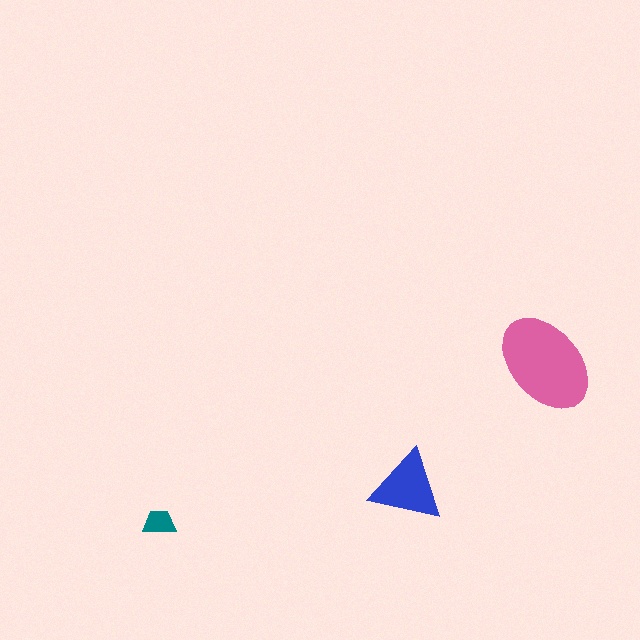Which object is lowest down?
The teal trapezoid is bottommost.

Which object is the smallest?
The teal trapezoid.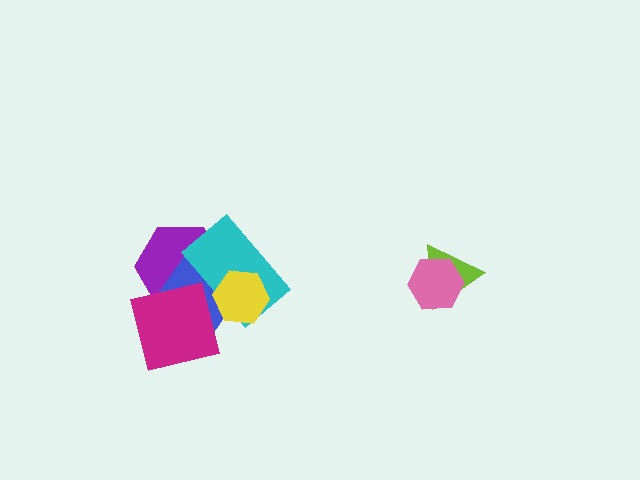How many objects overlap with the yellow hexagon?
2 objects overlap with the yellow hexagon.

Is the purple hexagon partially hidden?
Yes, it is partially covered by another shape.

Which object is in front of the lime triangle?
The pink hexagon is in front of the lime triangle.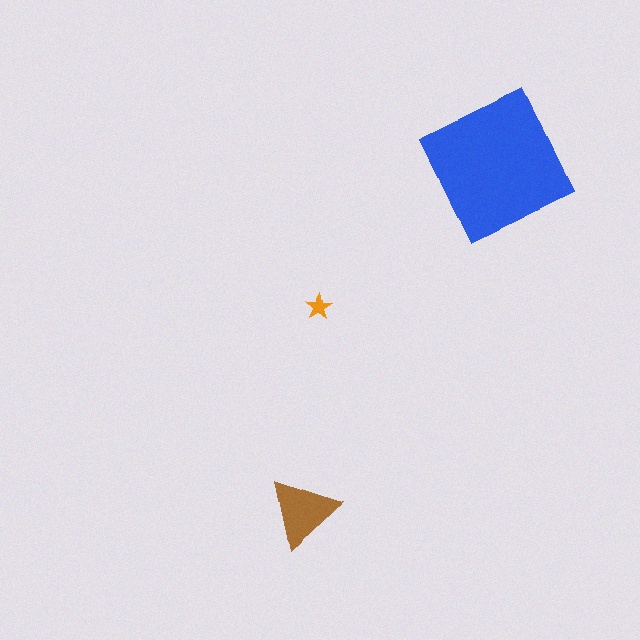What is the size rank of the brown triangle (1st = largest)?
2nd.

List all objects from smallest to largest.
The orange star, the brown triangle, the blue square.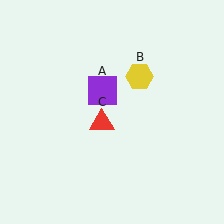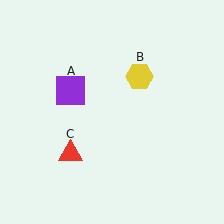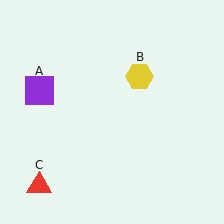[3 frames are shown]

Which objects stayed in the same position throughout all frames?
Yellow hexagon (object B) remained stationary.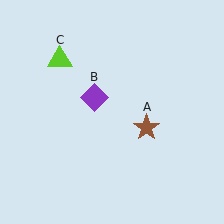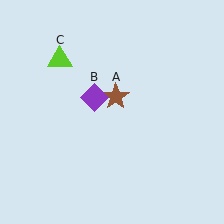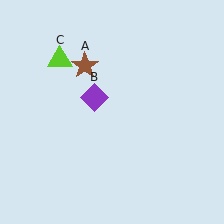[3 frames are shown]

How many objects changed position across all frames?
1 object changed position: brown star (object A).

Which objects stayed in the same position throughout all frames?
Purple diamond (object B) and lime triangle (object C) remained stationary.